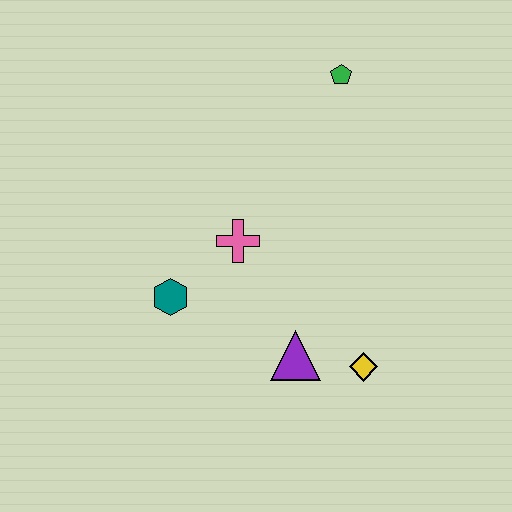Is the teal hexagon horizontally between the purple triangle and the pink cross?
No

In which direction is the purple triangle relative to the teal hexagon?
The purple triangle is to the right of the teal hexagon.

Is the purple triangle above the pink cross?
No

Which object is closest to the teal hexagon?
The pink cross is closest to the teal hexagon.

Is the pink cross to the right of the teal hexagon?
Yes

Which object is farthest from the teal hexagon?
The green pentagon is farthest from the teal hexagon.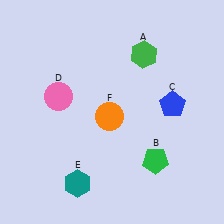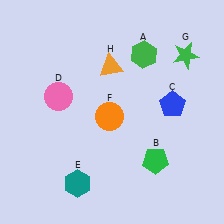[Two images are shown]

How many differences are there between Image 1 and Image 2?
There are 2 differences between the two images.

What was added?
A green star (G), an orange triangle (H) were added in Image 2.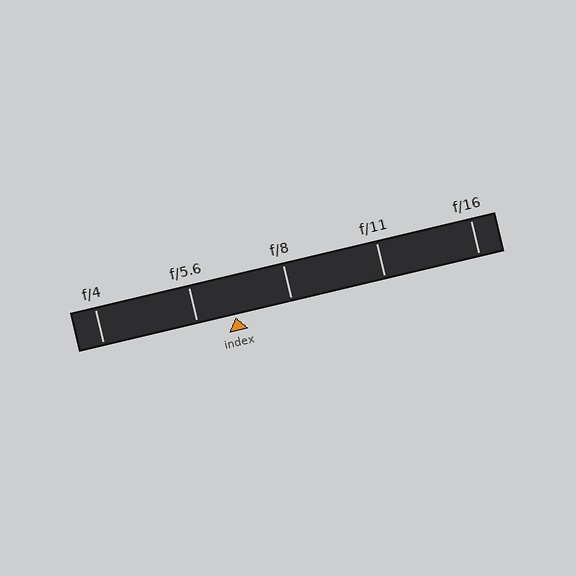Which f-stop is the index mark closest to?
The index mark is closest to f/5.6.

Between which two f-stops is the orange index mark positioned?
The index mark is between f/5.6 and f/8.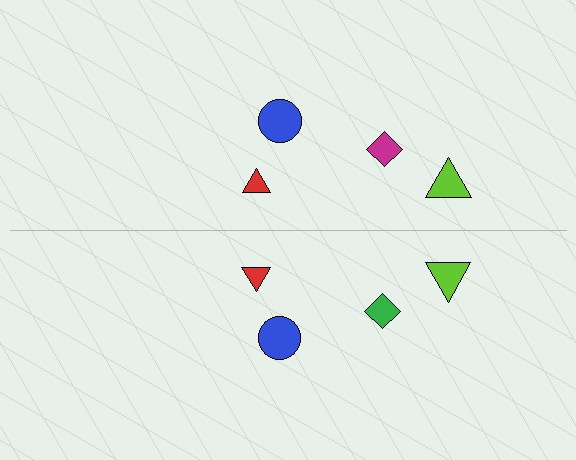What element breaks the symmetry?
The green diamond on the bottom side breaks the symmetry — its mirror counterpart is magenta.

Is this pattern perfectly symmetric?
No, the pattern is not perfectly symmetric. The green diamond on the bottom side breaks the symmetry — its mirror counterpart is magenta.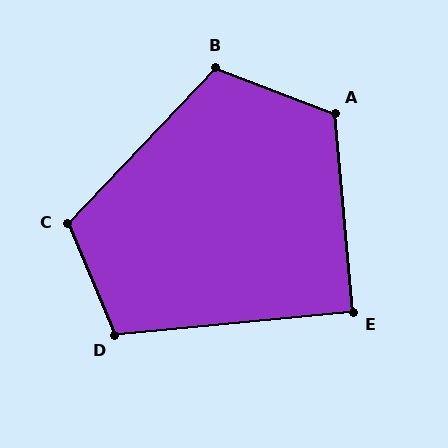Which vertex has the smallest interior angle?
E, at approximately 90 degrees.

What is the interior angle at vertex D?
Approximately 107 degrees (obtuse).